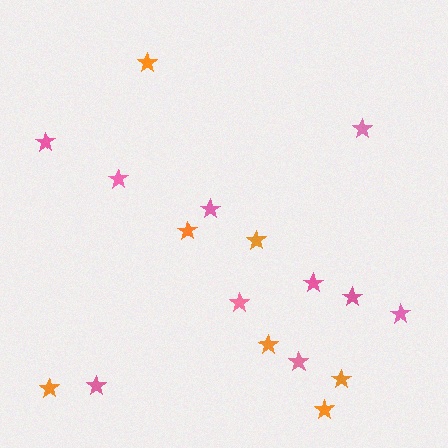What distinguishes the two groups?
There are 2 groups: one group of pink stars (10) and one group of orange stars (7).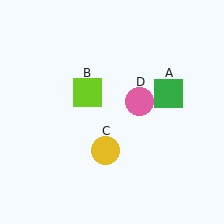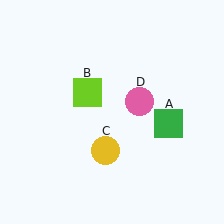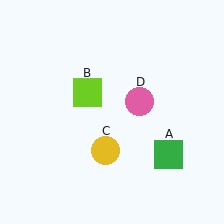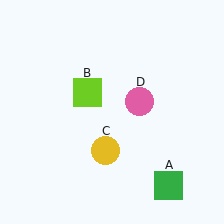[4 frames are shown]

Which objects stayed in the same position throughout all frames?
Lime square (object B) and yellow circle (object C) and pink circle (object D) remained stationary.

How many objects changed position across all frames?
1 object changed position: green square (object A).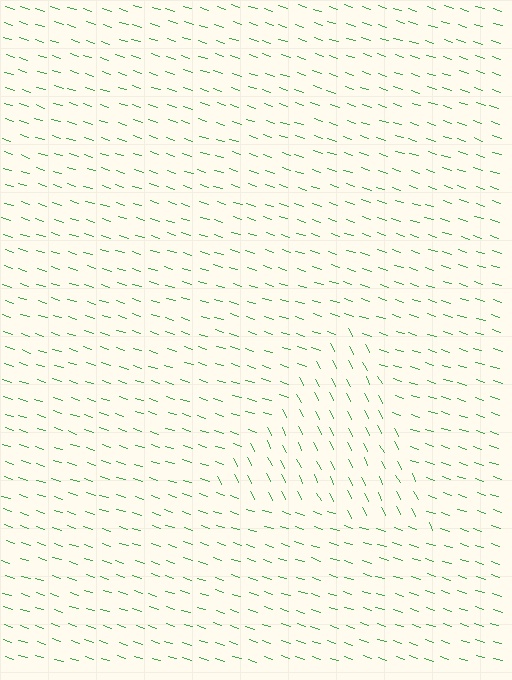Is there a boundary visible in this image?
Yes, there is a texture boundary formed by a change in line orientation.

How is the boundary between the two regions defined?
The boundary is defined purely by a change in line orientation (approximately 45 degrees difference). All lines are the same color and thickness.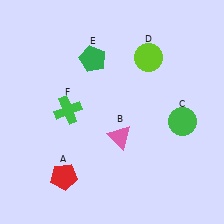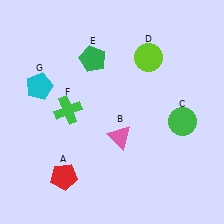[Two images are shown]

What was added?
A cyan pentagon (G) was added in Image 2.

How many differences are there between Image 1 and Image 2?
There is 1 difference between the two images.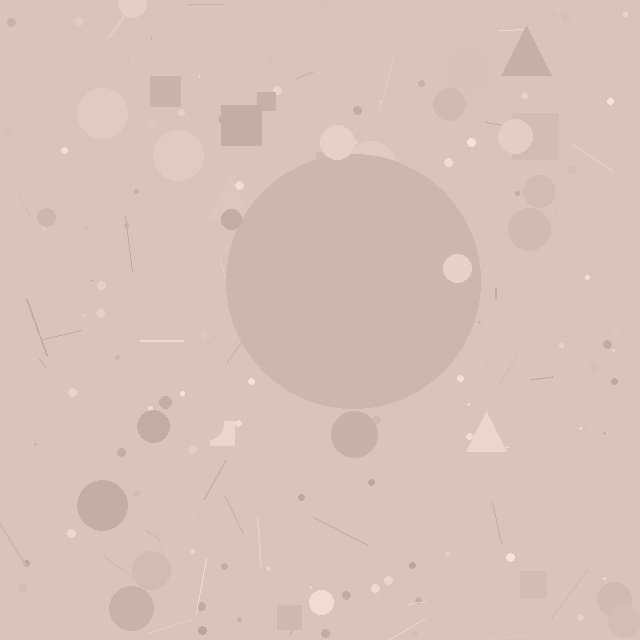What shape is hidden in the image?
A circle is hidden in the image.